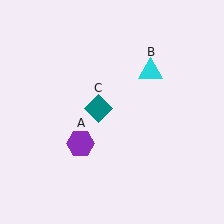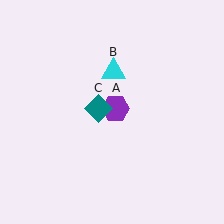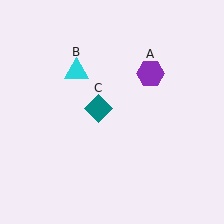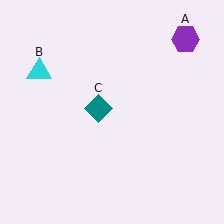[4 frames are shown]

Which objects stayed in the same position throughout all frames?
Teal diamond (object C) remained stationary.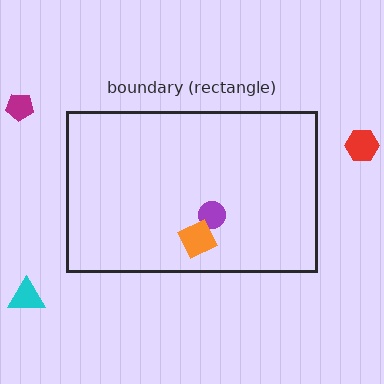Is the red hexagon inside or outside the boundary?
Outside.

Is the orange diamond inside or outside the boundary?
Inside.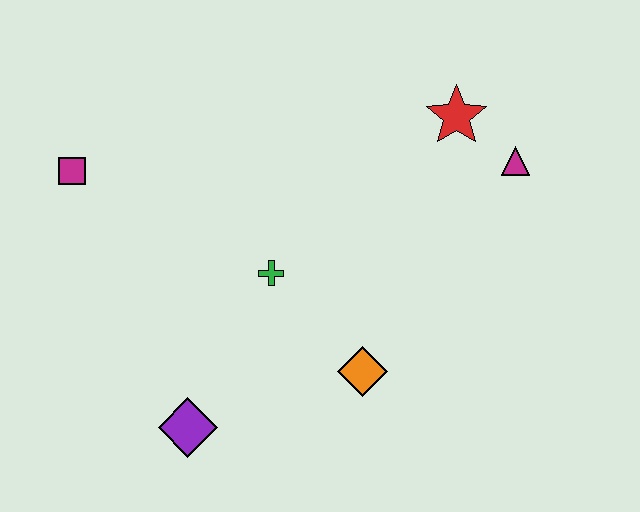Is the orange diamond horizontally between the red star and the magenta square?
Yes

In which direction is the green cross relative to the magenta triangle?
The green cross is to the left of the magenta triangle.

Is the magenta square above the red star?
No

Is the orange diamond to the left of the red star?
Yes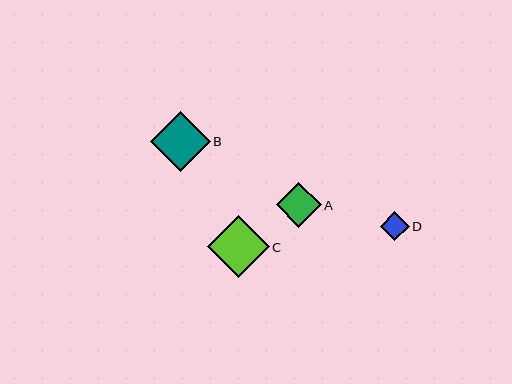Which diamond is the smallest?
Diamond D is the smallest with a size of approximately 29 pixels.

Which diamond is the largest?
Diamond C is the largest with a size of approximately 61 pixels.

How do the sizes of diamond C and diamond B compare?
Diamond C and diamond B are approximately the same size.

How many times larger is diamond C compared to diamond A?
Diamond C is approximately 1.4 times the size of diamond A.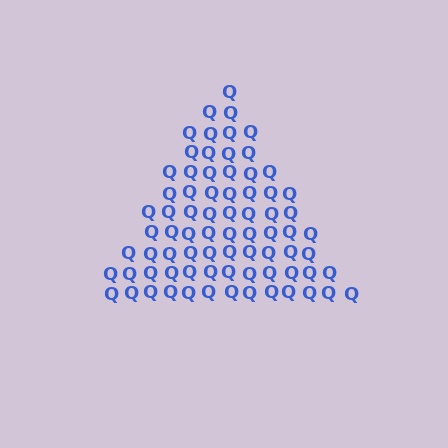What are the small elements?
The small elements are letter Q's.